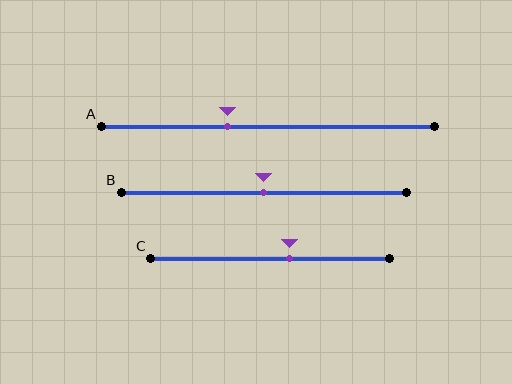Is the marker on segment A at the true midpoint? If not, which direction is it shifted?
No, the marker on segment A is shifted to the left by about 12% of the segment length.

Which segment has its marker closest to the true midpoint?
Segment B has its marker closest to the true midpoint.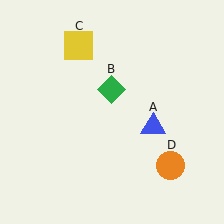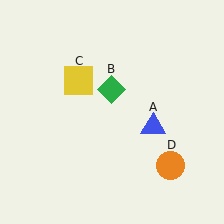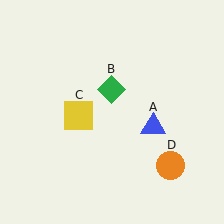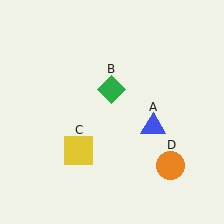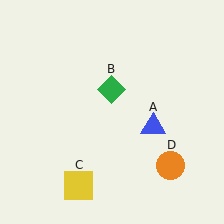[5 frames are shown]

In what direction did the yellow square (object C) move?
The yellow square (object C) moved down.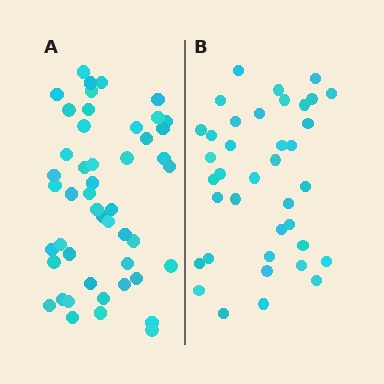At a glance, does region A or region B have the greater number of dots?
Region A (the left region) has more dots.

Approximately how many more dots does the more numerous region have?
Region A has roughly 10 or so more dots than region B.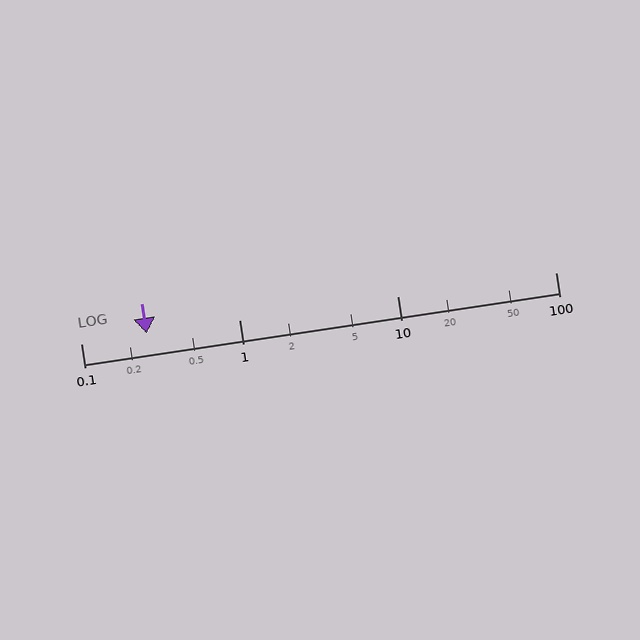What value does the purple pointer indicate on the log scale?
The pointer indicates approximately 0.26.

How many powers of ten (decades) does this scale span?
The scale spans 3 decades, from 0.1 to 100.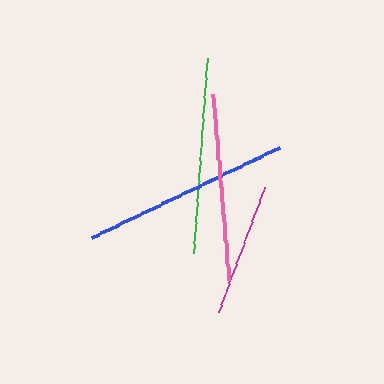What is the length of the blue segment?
The blue segment is approximately 208 pixels long.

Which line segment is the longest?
The blue line is the longest at approximately 208 pixels.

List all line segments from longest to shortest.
From longest to shortest: blue, green, pink, magenta.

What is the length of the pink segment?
The pink segment is approximately 187 pixels long.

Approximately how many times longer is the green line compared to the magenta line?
The green line is approximately 1.5 times the length of the magenta line.